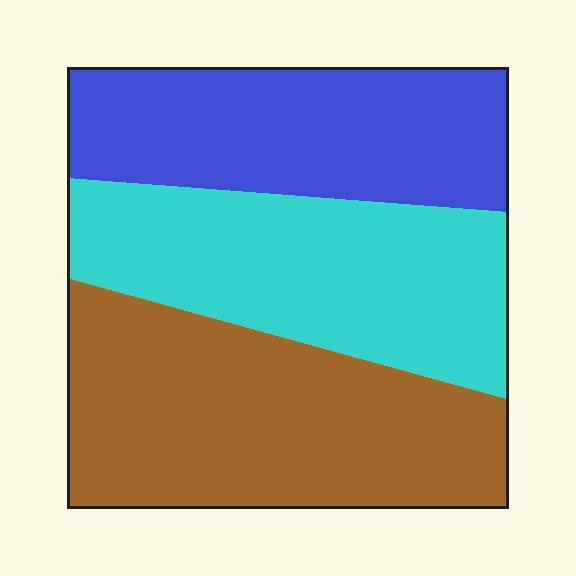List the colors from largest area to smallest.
From largest to smallest: brown, cyan, blue.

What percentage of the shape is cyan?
Cyan covers about 35% of the shape.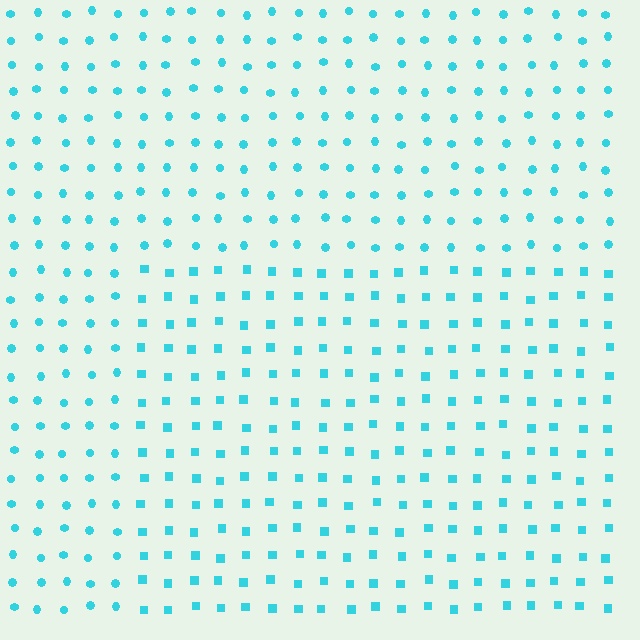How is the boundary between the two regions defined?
The boundary is defined by a change in element shape: squares inside vs. circles outside. All elements share the same color and spacing.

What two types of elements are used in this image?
The image uses squares inside the rectangle region and circles outside it.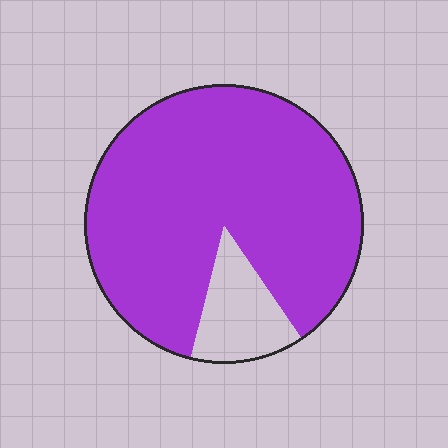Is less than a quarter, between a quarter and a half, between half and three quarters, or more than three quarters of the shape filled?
More than three quarters.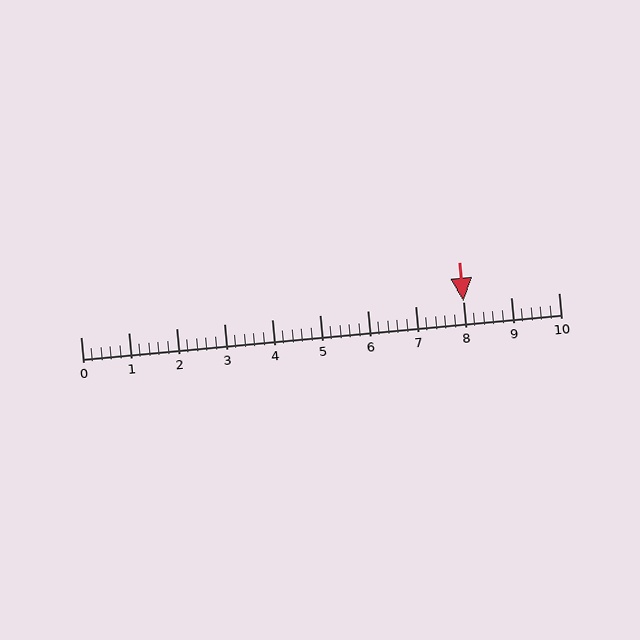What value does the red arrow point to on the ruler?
The red arrow points to approximately 8.0.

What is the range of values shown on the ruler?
The ruler shows values from 0 to 10.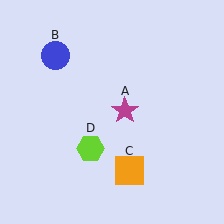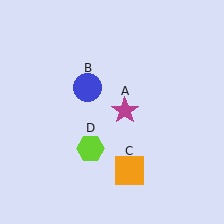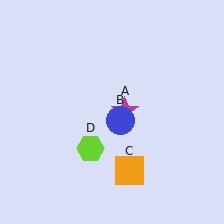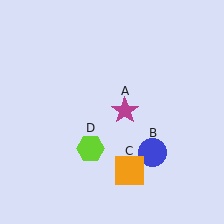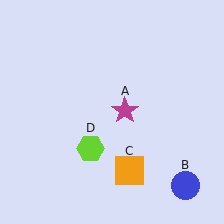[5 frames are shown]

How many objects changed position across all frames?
1 object changed position: blue circle (object B).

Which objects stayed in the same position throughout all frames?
Magenta star (object A) and orange square (object C) and lime hexagon (object D) remained stationary.